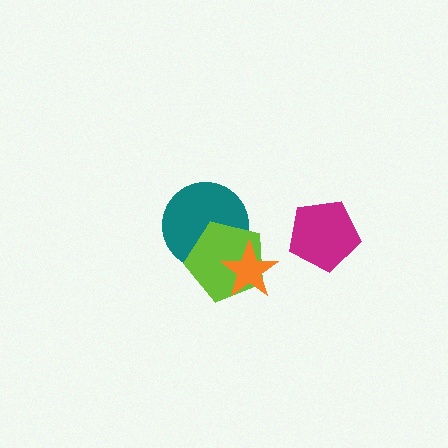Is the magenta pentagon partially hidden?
No, no other shape covers it.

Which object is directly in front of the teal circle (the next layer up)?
The lime pentagon is directly in front of the teal circle.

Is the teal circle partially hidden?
Yes, it is partially covered by another shape.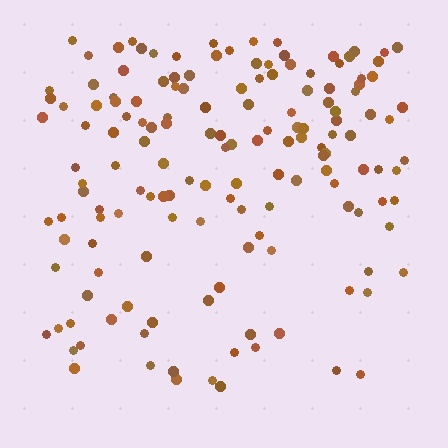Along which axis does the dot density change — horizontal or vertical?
Vertical.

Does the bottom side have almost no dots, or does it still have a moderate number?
Still a moderate number, just noticeably fewer than the top.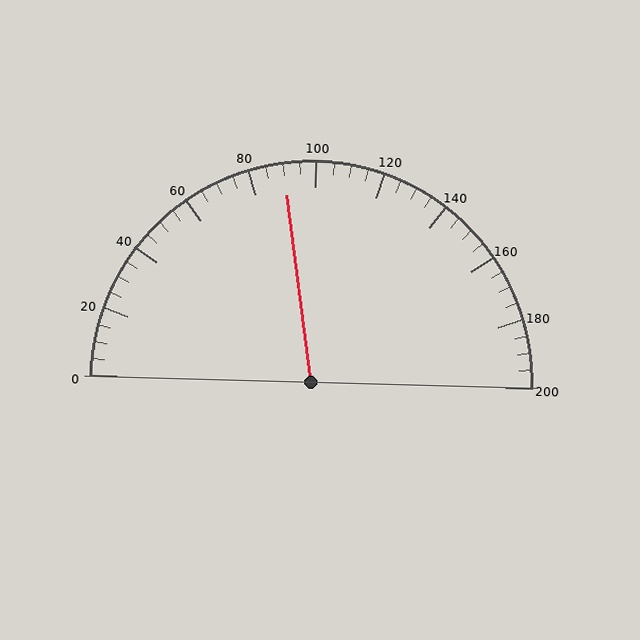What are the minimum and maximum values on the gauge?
The gauge ranges from 0 to 200.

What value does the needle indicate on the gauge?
The needle indicates approximately 90.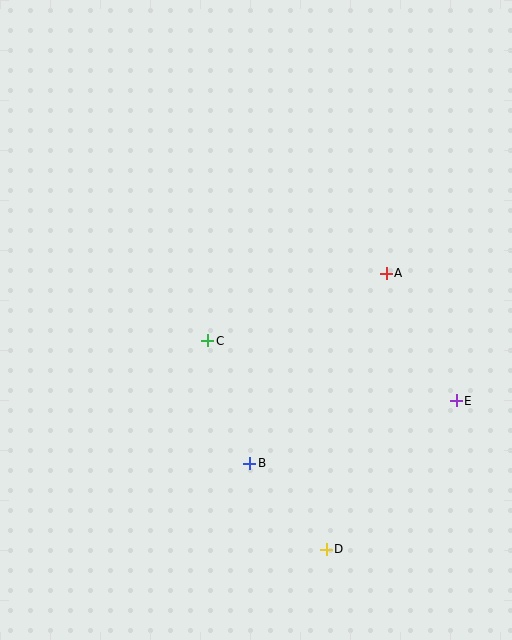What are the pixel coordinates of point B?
Point B is at (250, 463).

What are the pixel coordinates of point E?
Point E is at (456, 401).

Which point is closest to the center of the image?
Point C at (208, 341) is closest to the center.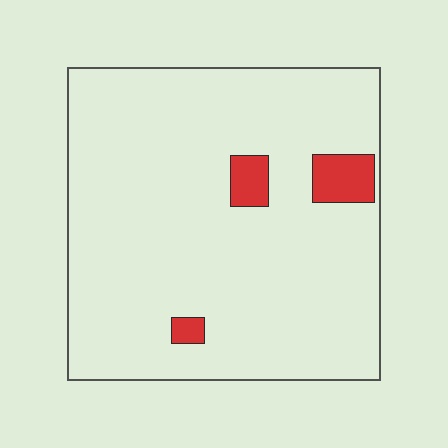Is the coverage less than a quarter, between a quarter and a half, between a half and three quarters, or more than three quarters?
Less than a quarter.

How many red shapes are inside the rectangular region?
3.